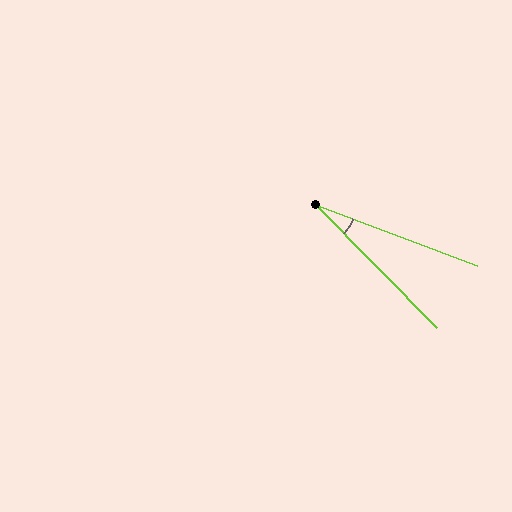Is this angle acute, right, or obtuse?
It is acute.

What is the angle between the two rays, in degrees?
Approximately 25 degrees.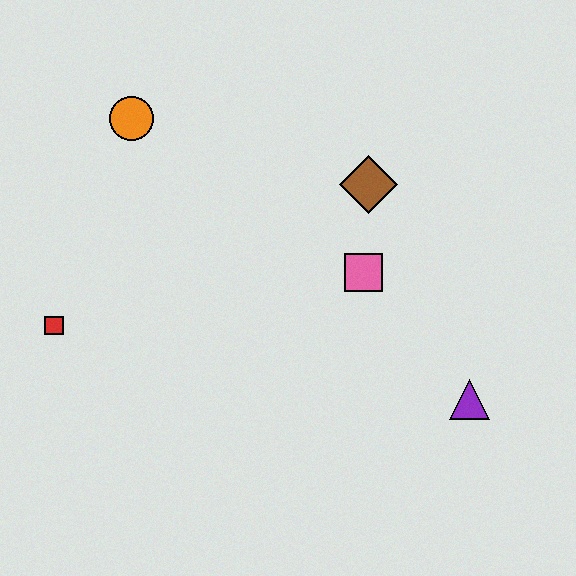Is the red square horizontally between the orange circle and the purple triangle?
No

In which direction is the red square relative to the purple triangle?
The red square is to the left of the purple triangle.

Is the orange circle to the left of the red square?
No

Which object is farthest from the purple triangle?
The orange circle is farthest from the purple triangle.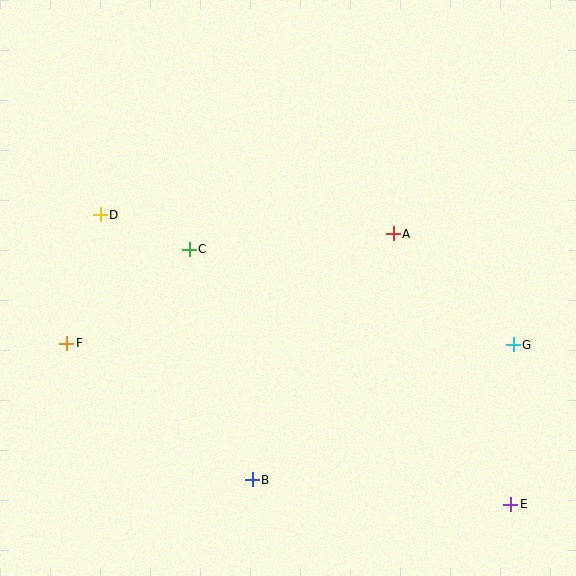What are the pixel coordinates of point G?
Point G is at (513, 345).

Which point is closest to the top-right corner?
Point A is closest to the top-right corner.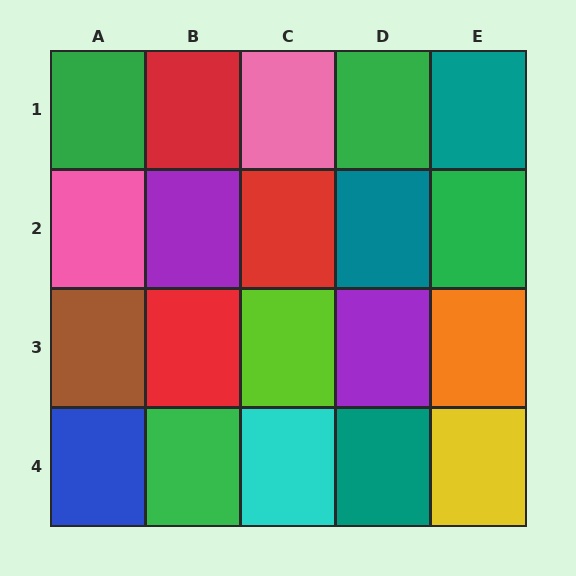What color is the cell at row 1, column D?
Green.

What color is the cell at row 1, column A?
Green.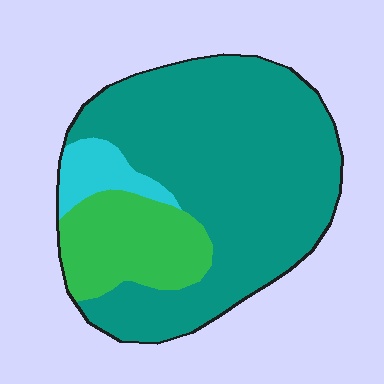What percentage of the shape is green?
Green covers roughly 20% of the shape.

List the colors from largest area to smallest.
From largest to smallest: teal, green, cyan.